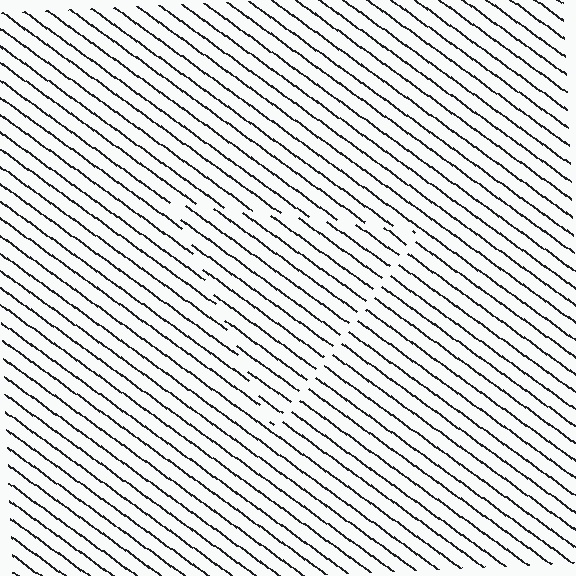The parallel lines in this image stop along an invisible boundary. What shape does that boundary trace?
An illusory triangle. The interior of the shape contains the same grating, shifted by half a period — the contour is defined by the phase discontinuity where line-ends from the inner and outer gratings abut.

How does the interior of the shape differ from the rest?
The interior of the shape contains the same grating, shifted by half a period — the contour is defined by the phase discontinuity where line-ends from the inner and outer gratings abut.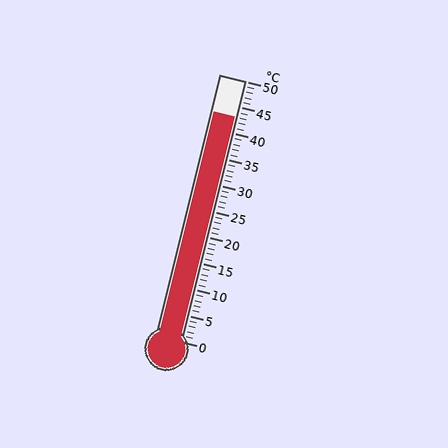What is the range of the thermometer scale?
The thermometer scale ranges from 0°C to 50°C.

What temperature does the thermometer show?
The thermometer shows approximately 43°C.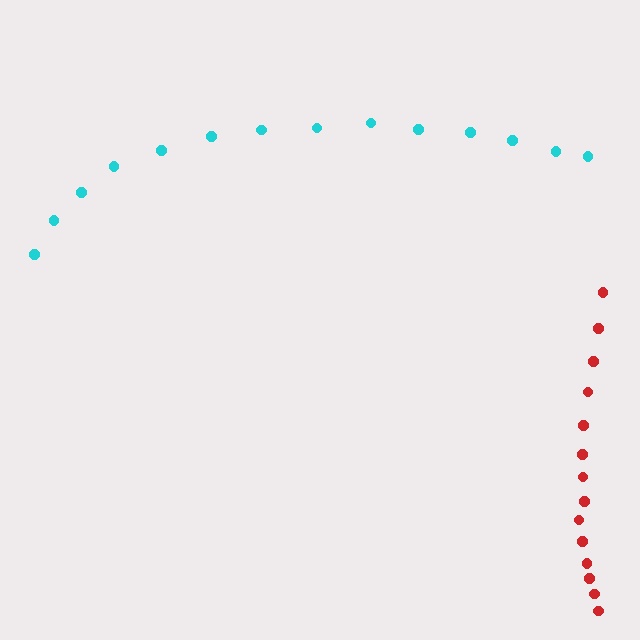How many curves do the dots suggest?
There are 2 distinct paths.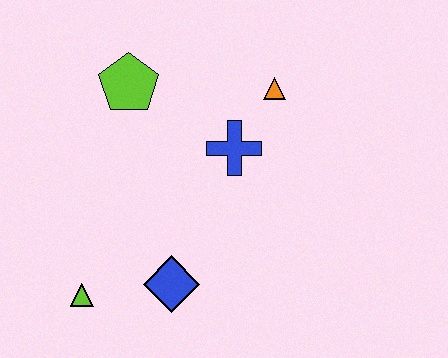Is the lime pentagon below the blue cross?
No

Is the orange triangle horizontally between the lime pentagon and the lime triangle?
No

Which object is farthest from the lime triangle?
The orange triangle is farthest from the lime triangle.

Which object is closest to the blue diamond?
The lime triangle is closest to the blue diamond.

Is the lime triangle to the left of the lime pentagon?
Yes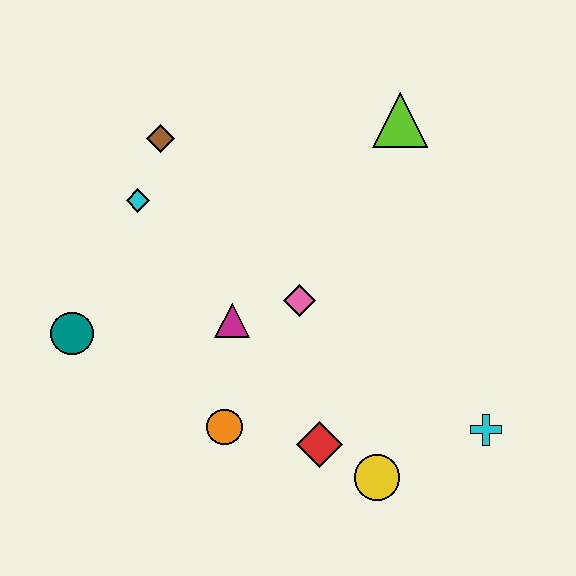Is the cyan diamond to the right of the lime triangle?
No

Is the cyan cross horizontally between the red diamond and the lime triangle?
No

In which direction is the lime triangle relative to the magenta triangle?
The lime triangle is above the magenta triangle.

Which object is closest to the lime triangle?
The pink diamond is closest to the lime triangle.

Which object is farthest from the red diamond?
The brown diamond is farthest from the red diamond.